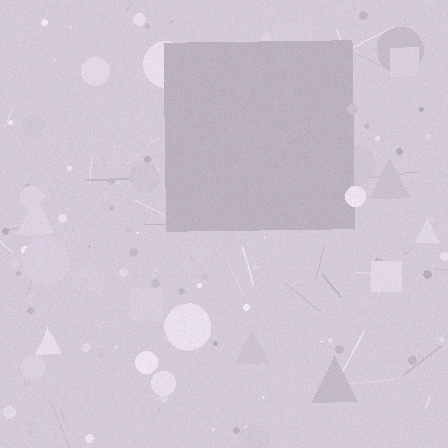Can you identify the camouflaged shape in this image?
The camouflaged shape is a square.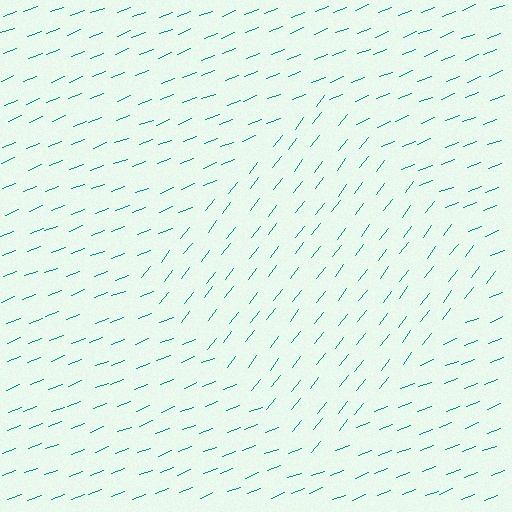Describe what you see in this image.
The image is filled with small teal line segments. A diamond region in the image has lines oriented differently from the surrounding lines, creating a visible texture boundary.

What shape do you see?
I see a diamond.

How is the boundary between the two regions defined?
The boundary is defined purely by a change in line orientation (approximately 32 degrees difference). All lines are the same color and thickness.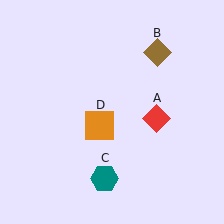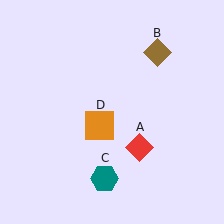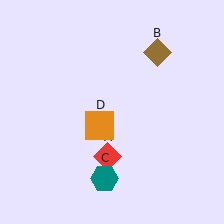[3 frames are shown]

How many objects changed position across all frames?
1 object changed position: red diamond (object A).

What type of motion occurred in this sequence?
The red diamond (object A) rotated clockwise around the center of the scene.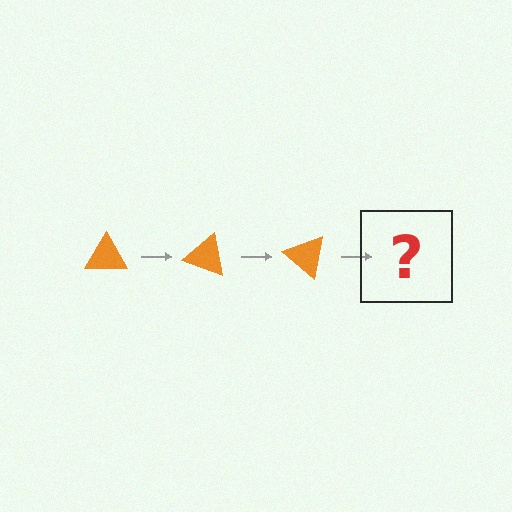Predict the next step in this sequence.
The next step is an orange triangle rotated 60 degrees.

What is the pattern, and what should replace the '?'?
The pattern is that the triangle rotates 20 degrees each step. The '?' should be an orange triangle rotated 60 degrees.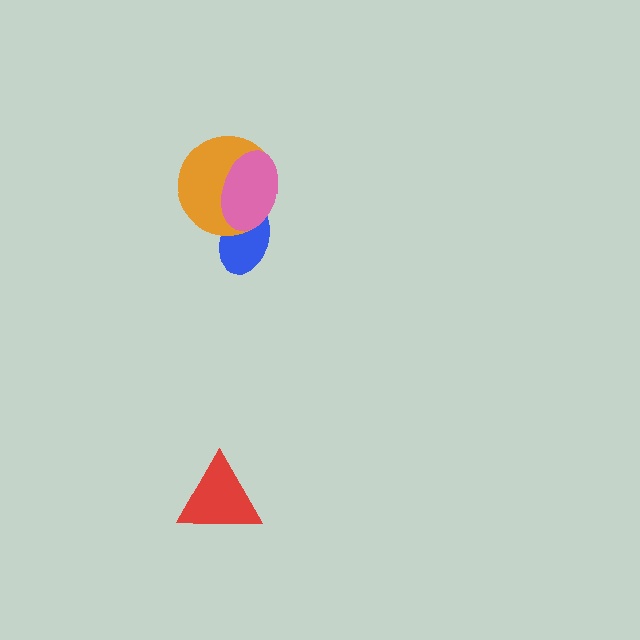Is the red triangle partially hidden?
No, no other shape covers it.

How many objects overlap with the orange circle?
2 objects overlap with the orange circle.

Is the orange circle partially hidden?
Yes, it is partially covered by another shape.